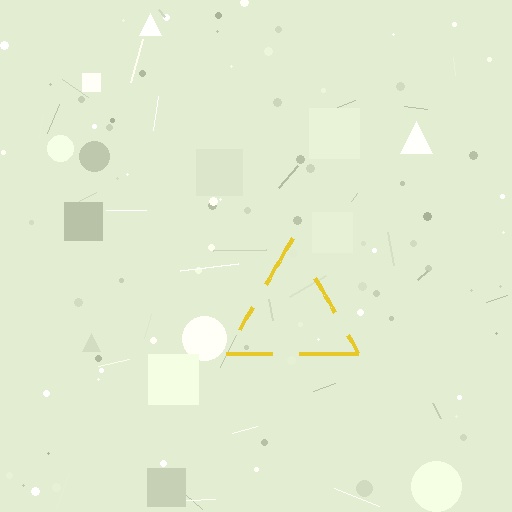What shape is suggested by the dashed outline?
The dashed outline suggests a triangle.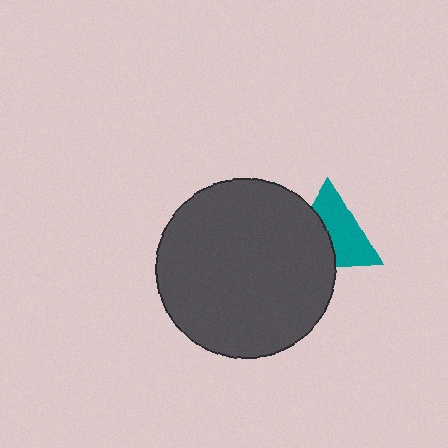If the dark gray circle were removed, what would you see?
You would see the complete teal triangle.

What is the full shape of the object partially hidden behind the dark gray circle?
The partially hidden object is a teal triangle.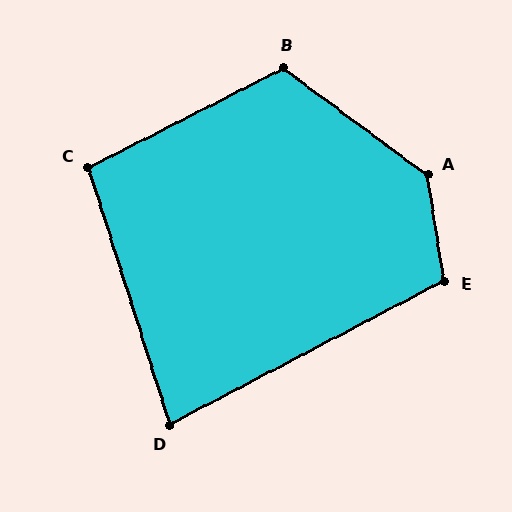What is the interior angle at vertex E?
Approximately 109 degrees (obtuse).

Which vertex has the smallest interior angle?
D, at approximately 80 degrees.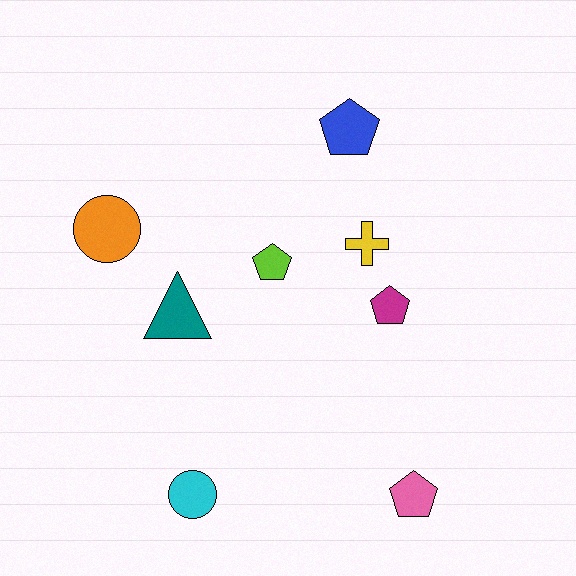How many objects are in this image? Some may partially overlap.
There are 8 objects.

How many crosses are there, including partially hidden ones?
There is 1 cross.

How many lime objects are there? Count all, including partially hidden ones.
There is 1 lime object.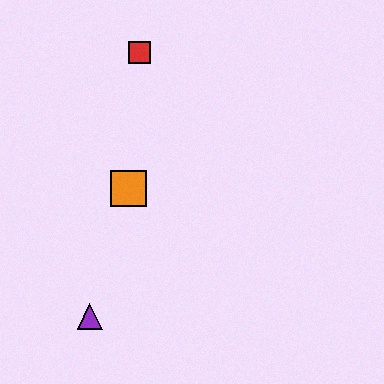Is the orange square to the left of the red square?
Yes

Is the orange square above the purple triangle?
Yes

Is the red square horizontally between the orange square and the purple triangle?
No